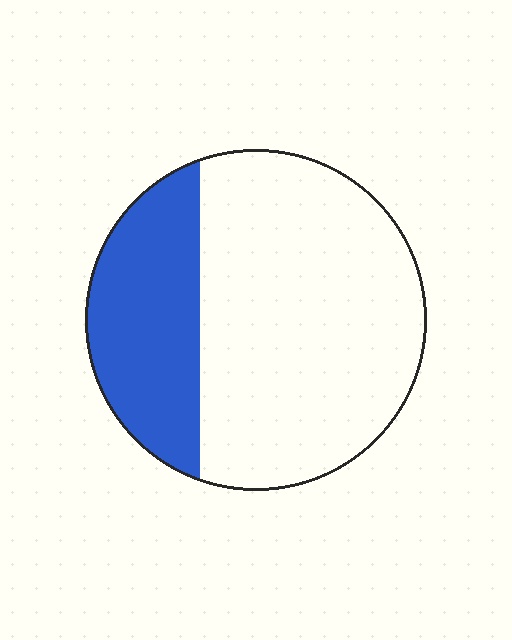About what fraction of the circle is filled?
About one third (1/3).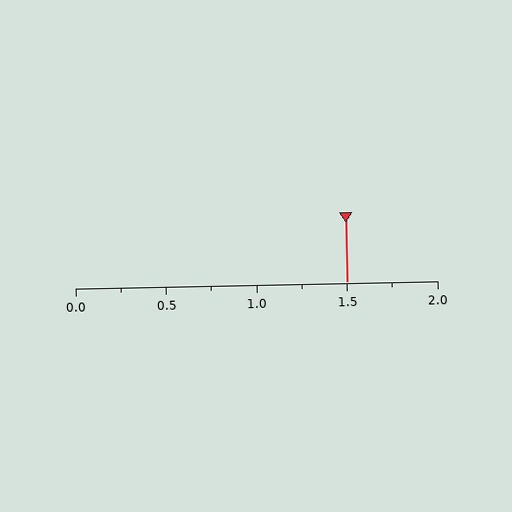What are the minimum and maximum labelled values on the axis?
The axis runs from 0.0 to 2.0.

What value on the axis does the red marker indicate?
The marker indicates approximately 1.5.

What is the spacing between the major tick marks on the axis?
The major ticks are spaced 0.5 apart.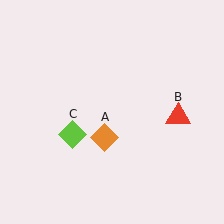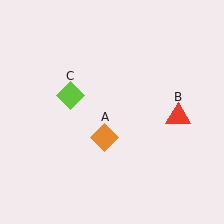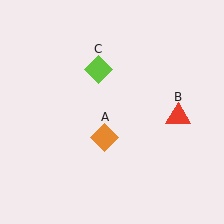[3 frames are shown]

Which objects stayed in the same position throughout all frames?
Orange diamond (object A) and red triangle (object B) remained stationary.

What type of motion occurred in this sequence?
The lime diamond (object C) rotated clockwise around the center of the scene.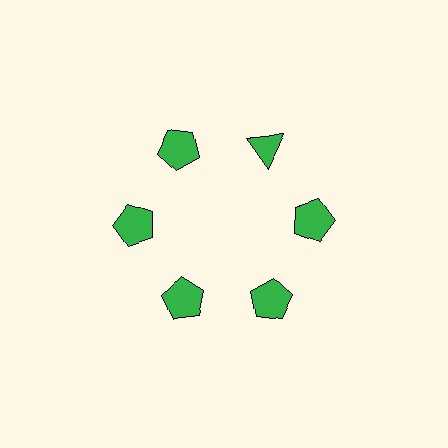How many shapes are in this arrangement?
There are 6 shapes arranged in a ring pattern.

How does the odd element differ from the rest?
It has a different shape: triangle instead of pentagon.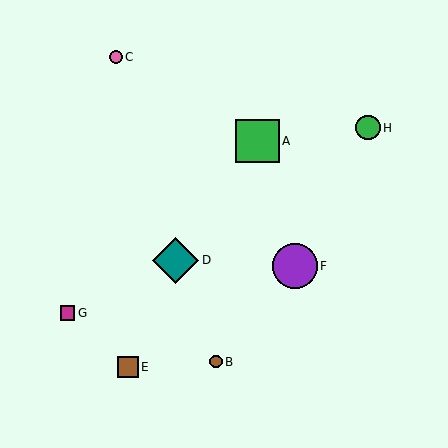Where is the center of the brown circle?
The center of the brown circle is at (216, 362).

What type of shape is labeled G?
Shape G is a magenta square.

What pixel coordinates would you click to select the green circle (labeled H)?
Click at (368, 128) to select the green circle H.